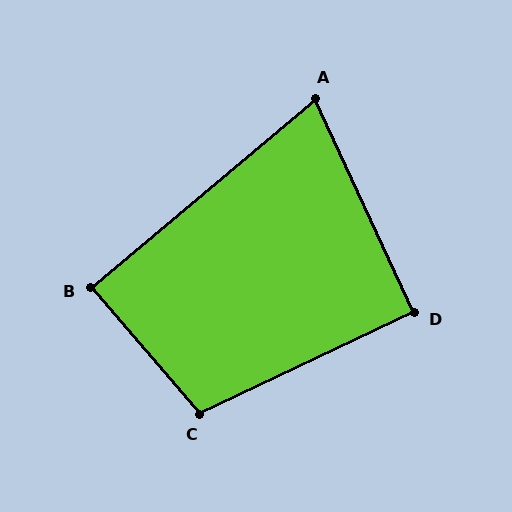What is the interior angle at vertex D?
Approximately 90 degrees (approximately right).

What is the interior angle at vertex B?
Approximately 90 degrees (approximately right).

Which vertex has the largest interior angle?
C, at approximately 105 degrees.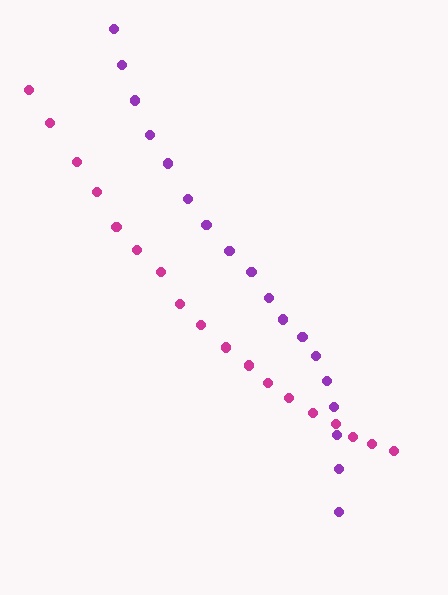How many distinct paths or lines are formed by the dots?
There are 2 distinct paths.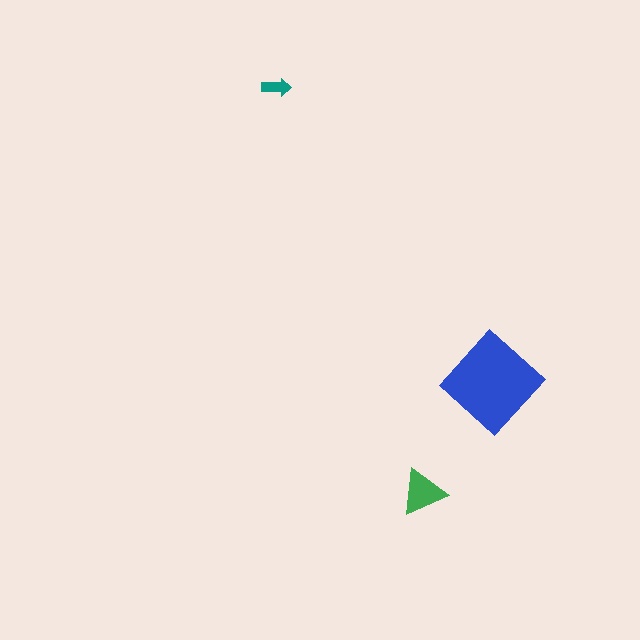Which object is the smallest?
The teal arrow.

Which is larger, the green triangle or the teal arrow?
The green triangle.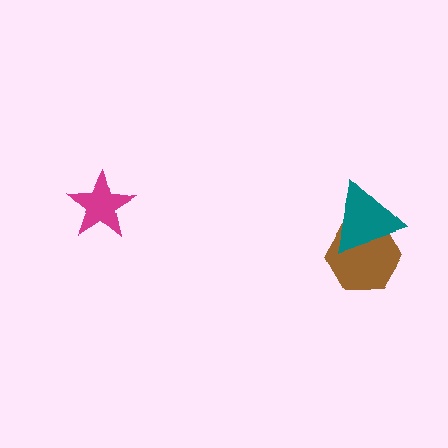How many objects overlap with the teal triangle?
1 object overlaps with the teal triangle.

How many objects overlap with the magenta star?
0 objects overlap with the magenta star.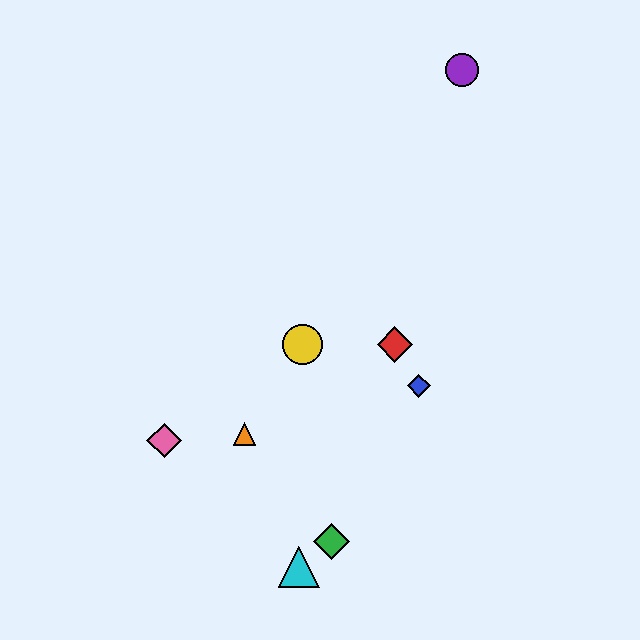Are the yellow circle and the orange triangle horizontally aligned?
No, the yellow circle is at y≈345 and the orange triangle is at y≈434.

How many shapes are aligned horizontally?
2 shapes (the red diamond, the yellow circle) are aligned horizontally.